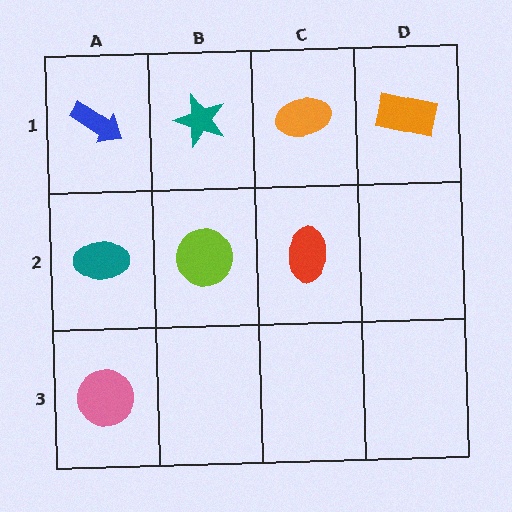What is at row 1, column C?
An orange ellipse.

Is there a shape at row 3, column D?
No, that cell is empty.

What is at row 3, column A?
A pink circle.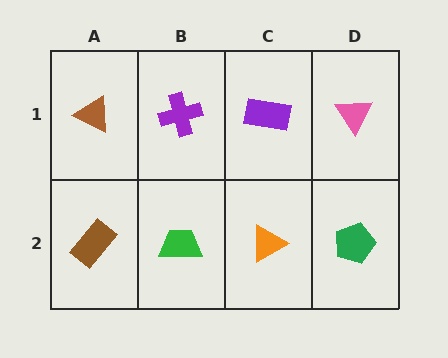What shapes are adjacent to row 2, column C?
A purple rectangle (row 1, column C), a green trapezoid (row 2, column B), a green pentagon (row 2, column D).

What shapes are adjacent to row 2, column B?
A purple cross (row 1, column B), a brown rectangle (row 2, column A), an orange triangle (row 2, column C).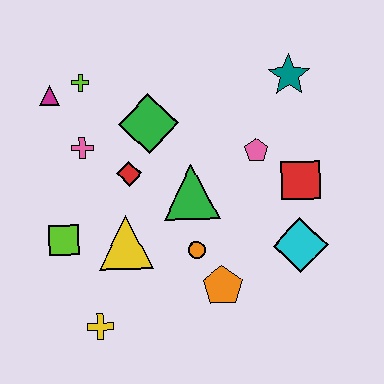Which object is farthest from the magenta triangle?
The cyan diamond is farthest from the magenta triangle.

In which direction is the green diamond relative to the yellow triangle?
The green diamond is above the yellow triangle.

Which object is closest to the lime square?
The yellow triangle is closest to the lime square.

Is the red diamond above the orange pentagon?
Yes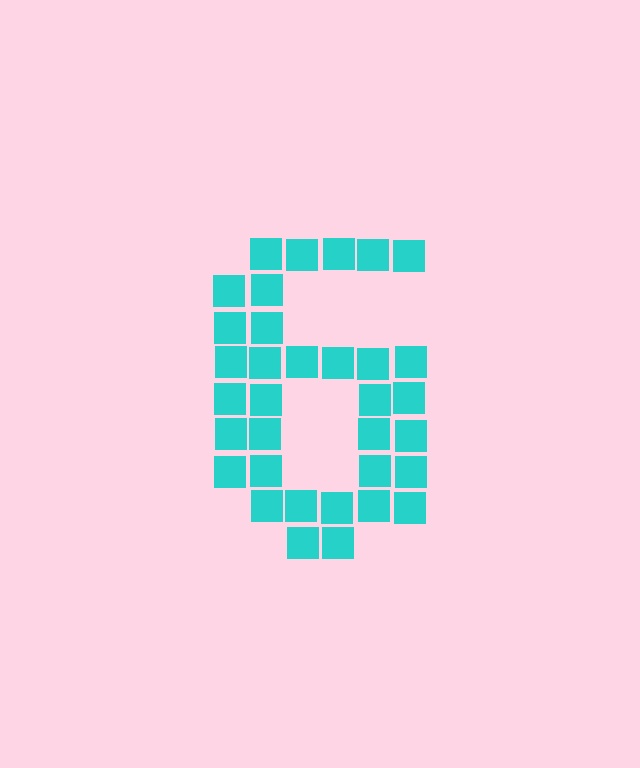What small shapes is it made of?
It is made of small squares.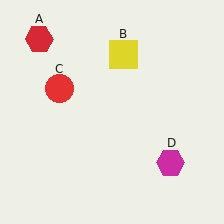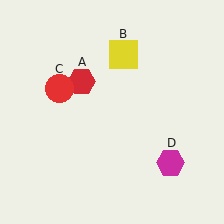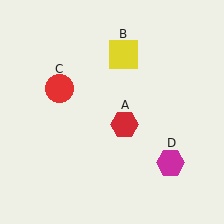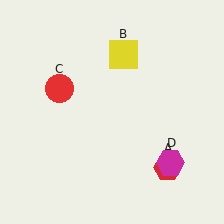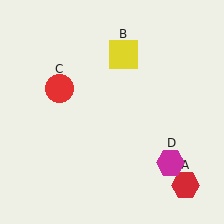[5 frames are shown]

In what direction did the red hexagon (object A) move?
The red hexagon (object A) moved down and to the right.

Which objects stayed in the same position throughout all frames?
Yellow square (object B) and red circle (object C) and magenta hexagon (object D) remained stationary.